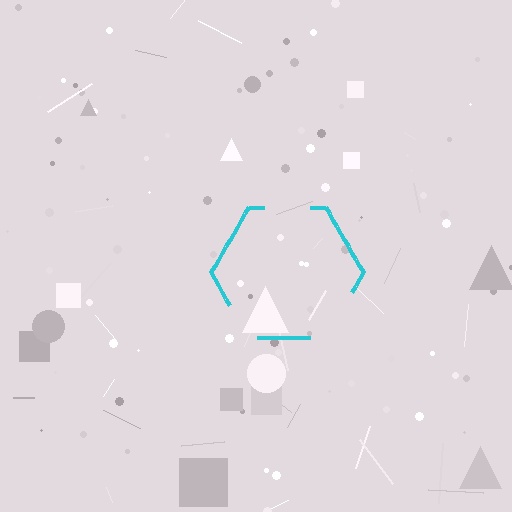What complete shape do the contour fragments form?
The contour fragments form a hexagon.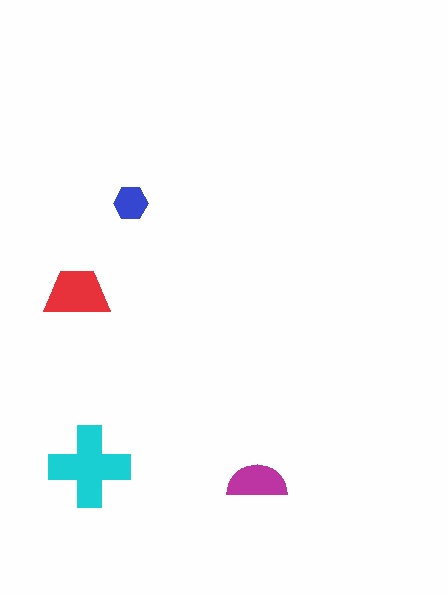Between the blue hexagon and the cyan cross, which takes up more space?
The cyan cross.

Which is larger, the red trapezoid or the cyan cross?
The cyan cross.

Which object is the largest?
The cyan cross.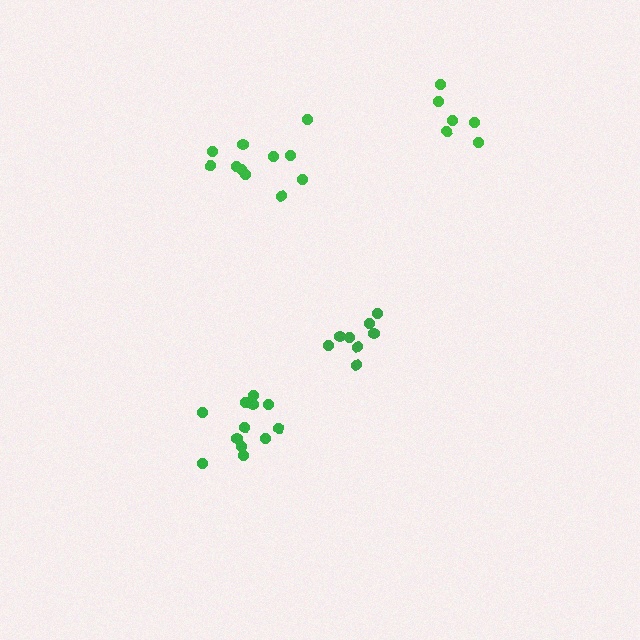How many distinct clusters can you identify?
There are 4 distinct clusters.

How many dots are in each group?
Group 1: 12 dots, Group 2: 8 dots, Group 3: 6 dots, Group 4: 11 dots (37 total).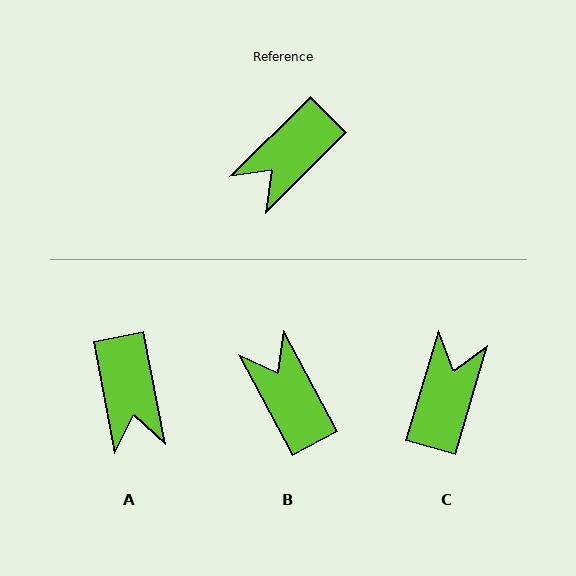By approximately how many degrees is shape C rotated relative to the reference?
Approximately 151 degrees clockwise.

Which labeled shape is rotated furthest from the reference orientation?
C, about 151 degrees away.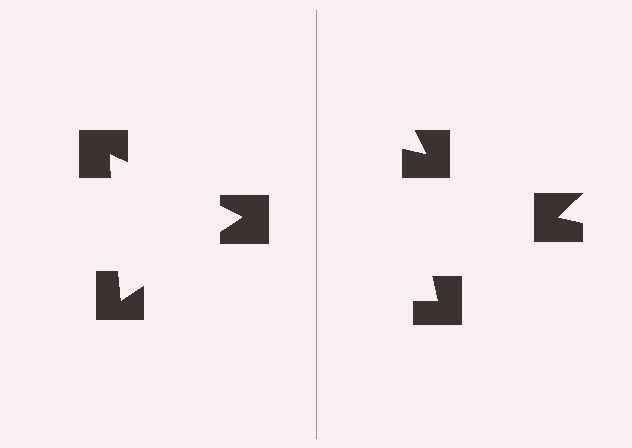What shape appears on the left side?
An illusory triangle.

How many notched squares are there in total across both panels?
6 — 3 on each side.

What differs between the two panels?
The notched squares are positioned identically on both sides; only the wedge orientations differ. On the left they align to a triangle; on the right they are misaligned.